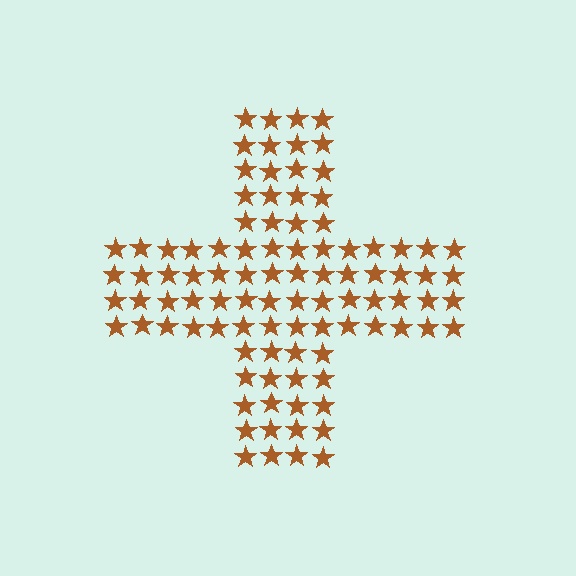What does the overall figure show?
The overall figure shows a cross.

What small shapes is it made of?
It is made of small stars.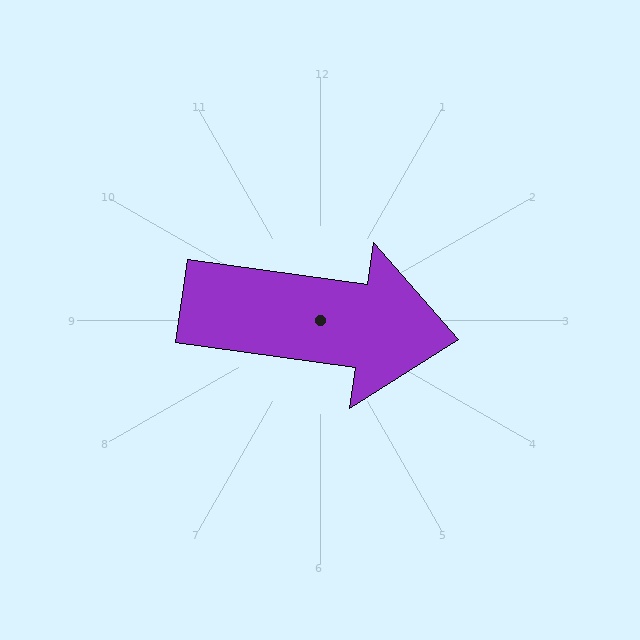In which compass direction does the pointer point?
East.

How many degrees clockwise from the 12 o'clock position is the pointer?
Approximately 98 degrees.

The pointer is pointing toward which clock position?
Roughly 3 o'clock.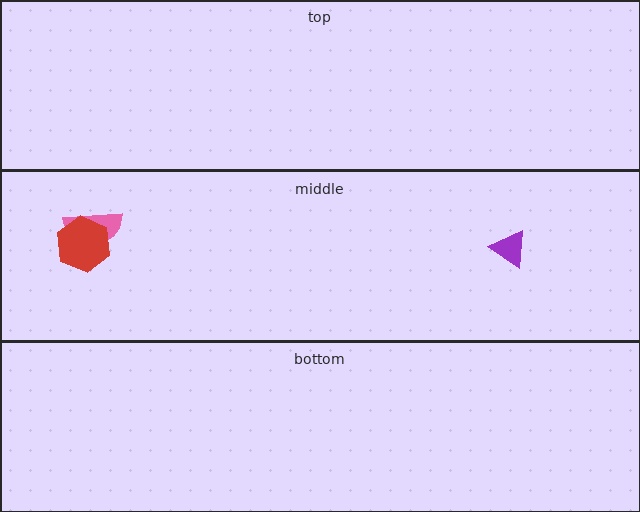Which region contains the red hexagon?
The middle region.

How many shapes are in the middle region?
3.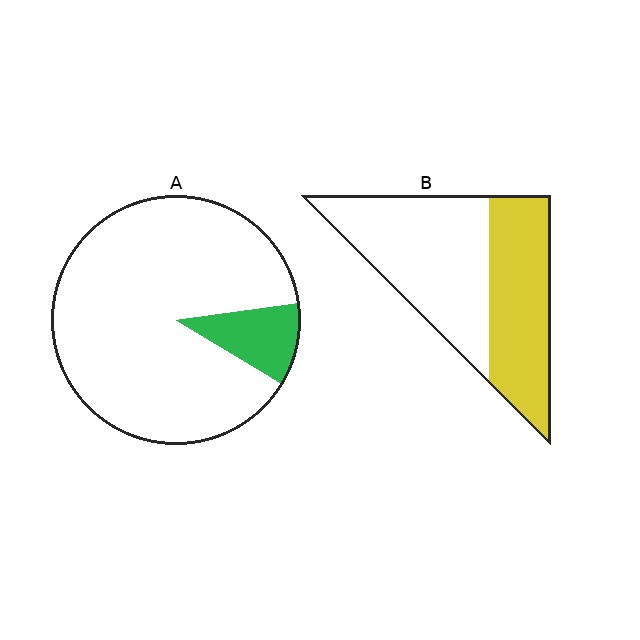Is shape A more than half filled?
No.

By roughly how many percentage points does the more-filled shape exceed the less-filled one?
By roughly 30 percentage points (B over A).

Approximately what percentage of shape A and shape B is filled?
A is approximately 10% and B is approximately 45%.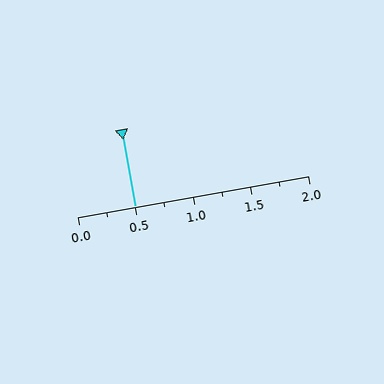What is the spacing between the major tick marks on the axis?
The major ticks are spaced 0.5 apart.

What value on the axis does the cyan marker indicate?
The marker indicates approximately 0.5.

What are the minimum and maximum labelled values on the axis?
The axis runs from 0.0 to 2.0.